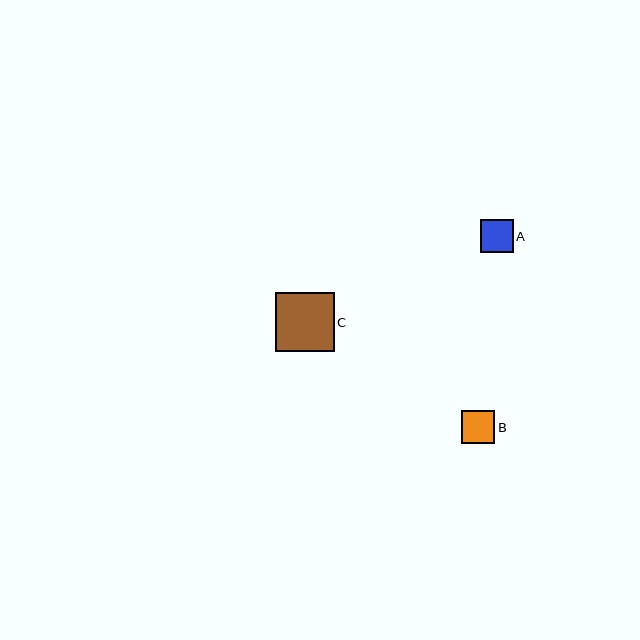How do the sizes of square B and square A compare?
Square B and square A are approximately the same size.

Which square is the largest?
Square C is the largest with a size of approximately 59 pixels.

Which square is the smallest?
Square A is the smallest with a size of approximately 33 pixels.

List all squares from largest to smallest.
From largest to smallest: C, B, A.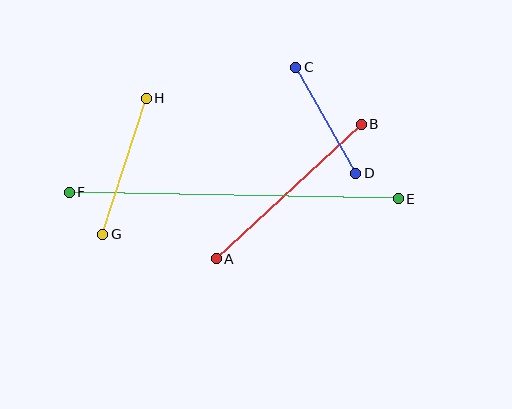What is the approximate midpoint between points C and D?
The midpoint is at approximately (326, 120) pixels.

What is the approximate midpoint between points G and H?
The midpoint is at approximately (124, 166) pixels.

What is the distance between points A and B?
The distance is approximately 198 pixels.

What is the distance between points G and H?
The distance is approximately 143 pixels.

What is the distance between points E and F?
The distance is approximately 329 pixels.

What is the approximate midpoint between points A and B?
The midpoint is at approximately (289, 191) pixels.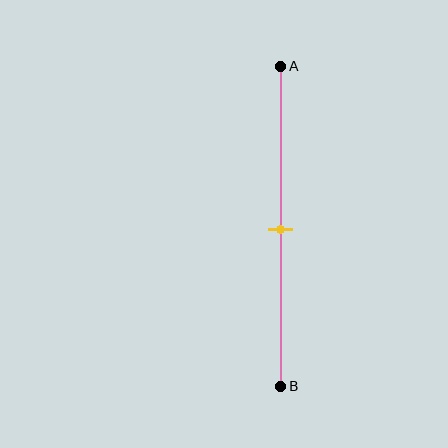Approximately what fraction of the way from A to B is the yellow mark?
The yellow mark is approximately 50% of the way from A to B.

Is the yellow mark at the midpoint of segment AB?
Yes, the mark is approximately at the midpoint.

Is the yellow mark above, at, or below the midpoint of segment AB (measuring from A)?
The yellow mark is approximately at the midpoint of segment AB.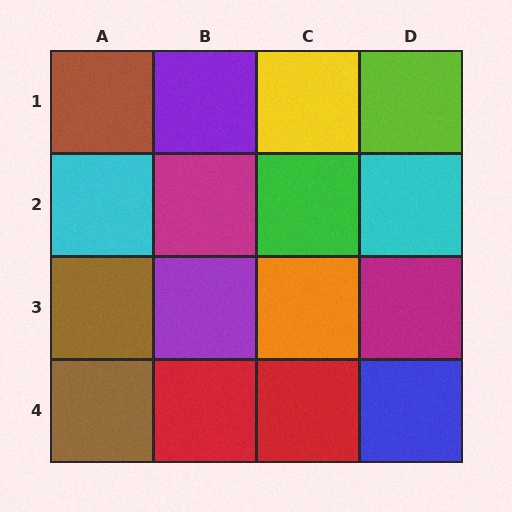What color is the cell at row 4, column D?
Blue.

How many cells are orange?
1 cell is orange.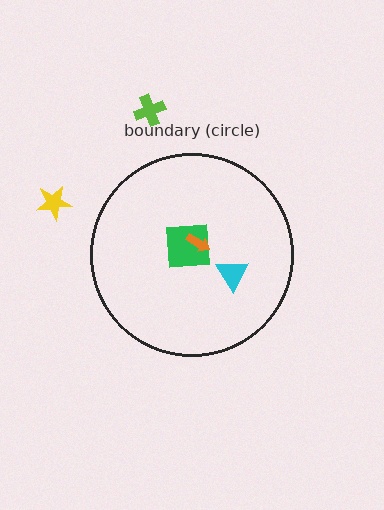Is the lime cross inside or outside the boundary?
Outside.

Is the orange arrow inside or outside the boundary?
Inside.